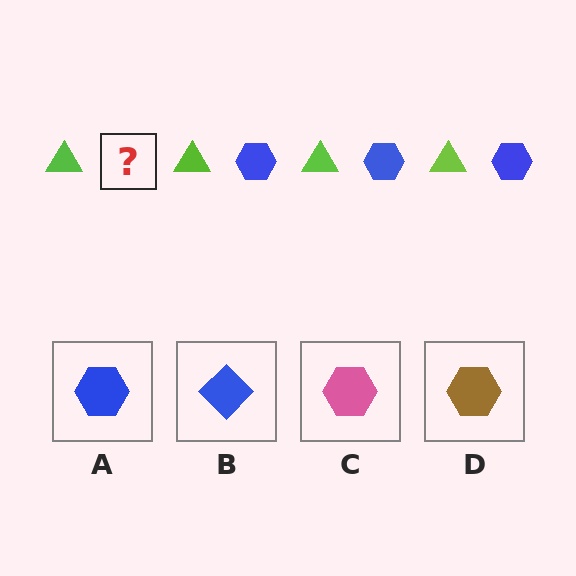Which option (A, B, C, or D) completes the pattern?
A.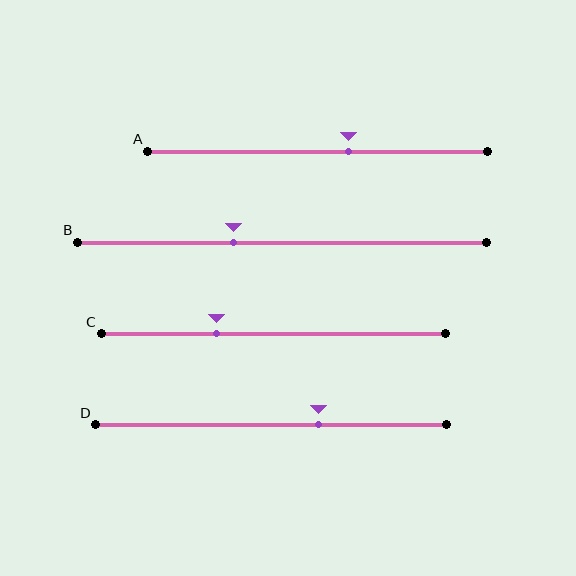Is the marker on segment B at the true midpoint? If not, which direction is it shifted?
No, the marker on segment B is shifted to the left by about 12% of the segment length.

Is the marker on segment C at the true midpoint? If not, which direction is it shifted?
No, the marker on segment C is shifted to the left by about 17% of the segment length.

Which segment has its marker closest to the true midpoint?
Segment A has its marker closest to the true midpoint.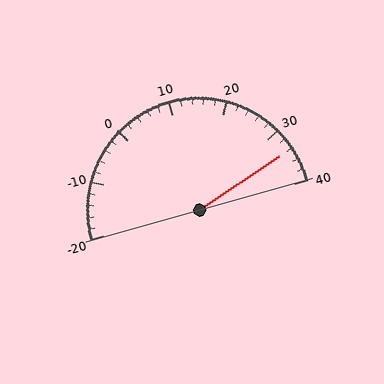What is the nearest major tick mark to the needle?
The nearest major tick mark is 30.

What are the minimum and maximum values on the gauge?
The gauge ranges from -20 to 40.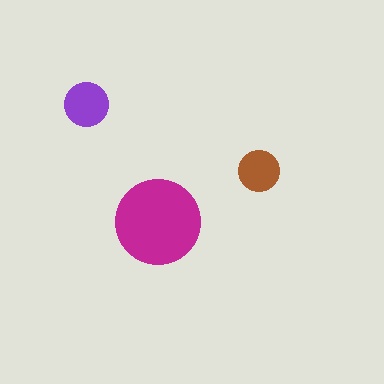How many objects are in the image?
There are 3 objects in the image.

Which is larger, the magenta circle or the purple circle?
The magenta one.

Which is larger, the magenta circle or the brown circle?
The magenta one.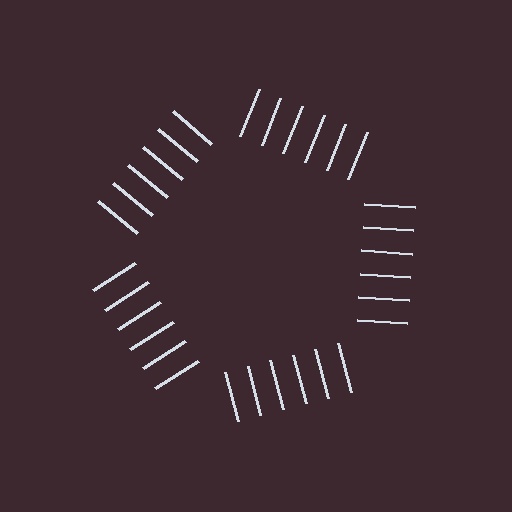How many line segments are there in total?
30 — 6 along each of the 5 edges.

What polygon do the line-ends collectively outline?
An illusory pentagon — the line segments terminate on its edges but no continuous stroke is drawn.